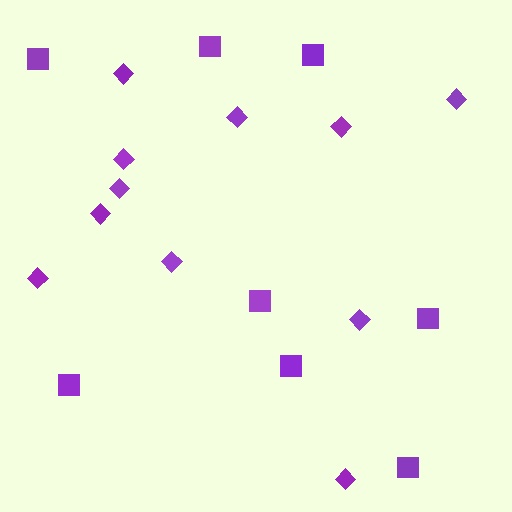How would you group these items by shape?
There are 2 groups: one group of diamonds (11) and one group of squares (8).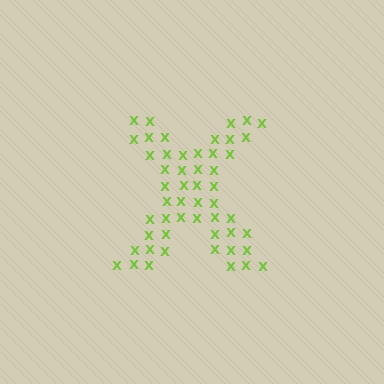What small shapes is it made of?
It is made of small letter X's.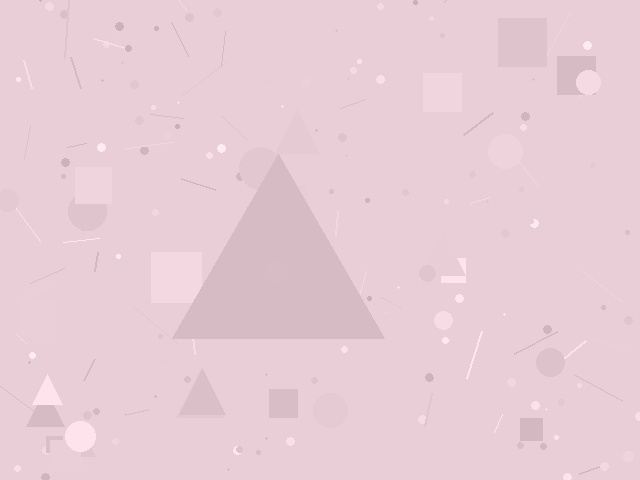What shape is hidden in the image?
A triangle is hidden in the image.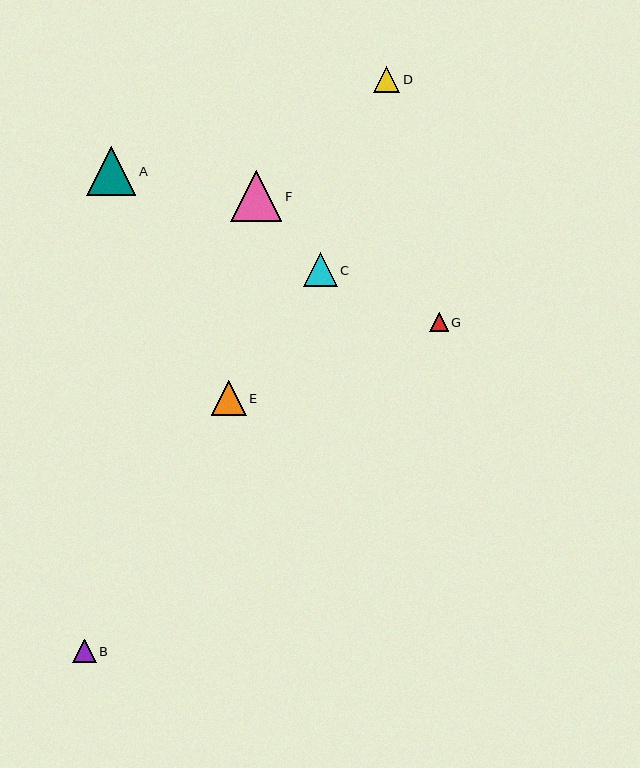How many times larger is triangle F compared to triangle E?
Triangle F is approximately 1.5 times the size of triangle E.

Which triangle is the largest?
Triangle F is the largest with a size of approximately 51 pixels.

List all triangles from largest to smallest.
From largest to smallest: F, A, E, C, D, B, G.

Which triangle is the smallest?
Triangle G is the smallest with a size of approximately 18 pixels.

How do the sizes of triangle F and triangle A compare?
Triangle F and triangle A are approximately the same size.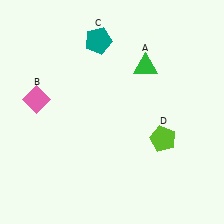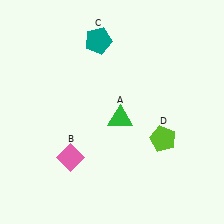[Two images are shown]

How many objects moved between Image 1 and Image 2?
2 objects moved between the two images.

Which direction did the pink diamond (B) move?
The pink diamond (B) moved down.